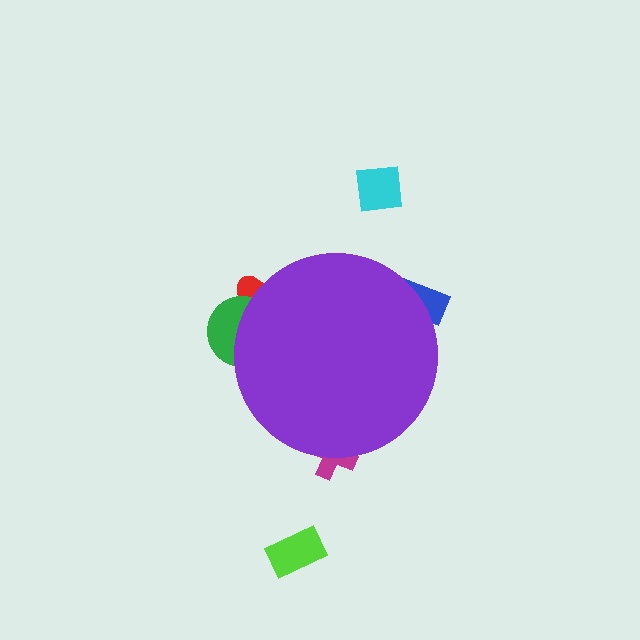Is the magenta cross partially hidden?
Yes, the magenta cross is partially hidden behind the purple circle.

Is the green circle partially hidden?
Yes, the green circle is partially hidden behind the purple circle.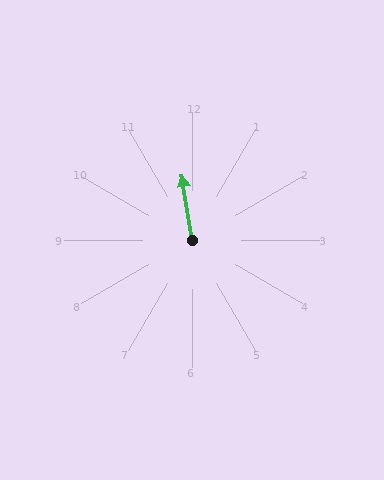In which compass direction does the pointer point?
North.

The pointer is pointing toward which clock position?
Roughly 12 o'clock.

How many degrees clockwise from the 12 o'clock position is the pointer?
Approximately 351 degrees.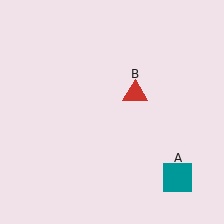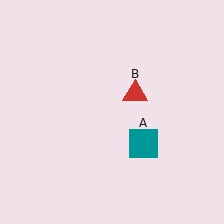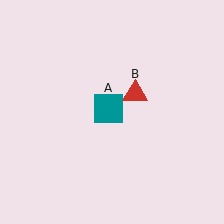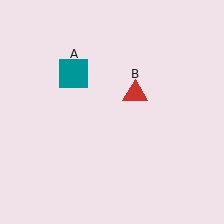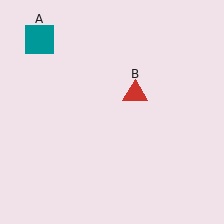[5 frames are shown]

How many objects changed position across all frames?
1 object changed position: teal square (object A).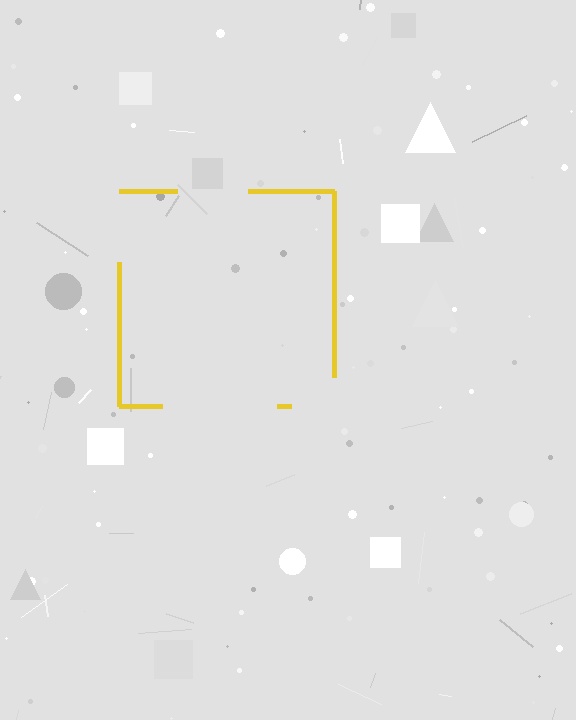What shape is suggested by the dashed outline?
The dashed outline suggests a square.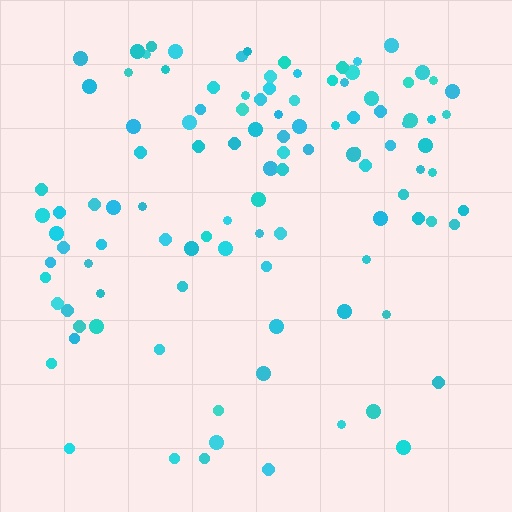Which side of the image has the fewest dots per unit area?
The bottom.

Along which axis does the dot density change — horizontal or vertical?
Vertical.